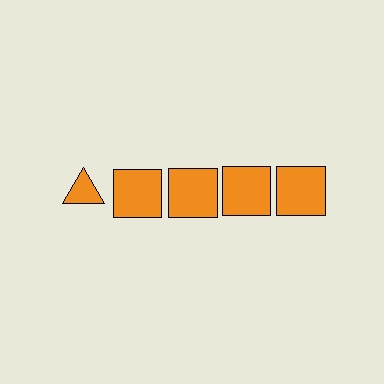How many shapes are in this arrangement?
There are 5 shapes arranged in a grid pattern.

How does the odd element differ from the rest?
It has a different shape: triangle instead of square.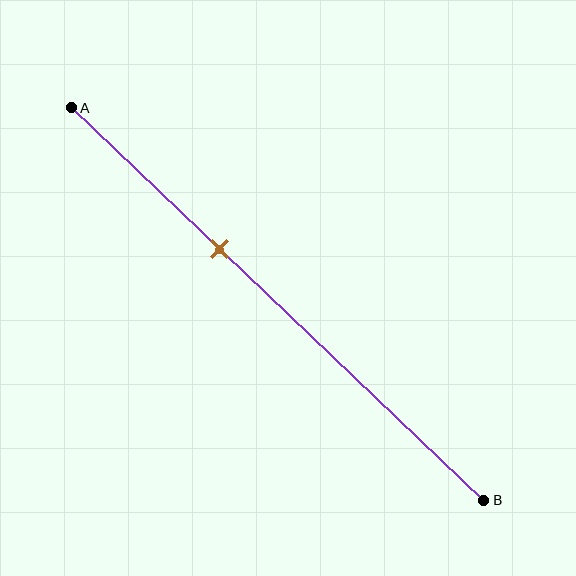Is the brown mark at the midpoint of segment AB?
No, the mark is at about 35% from A, not at the 50% midpoint.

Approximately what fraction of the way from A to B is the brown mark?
The brown mark is approximately 35% of the way from A to B.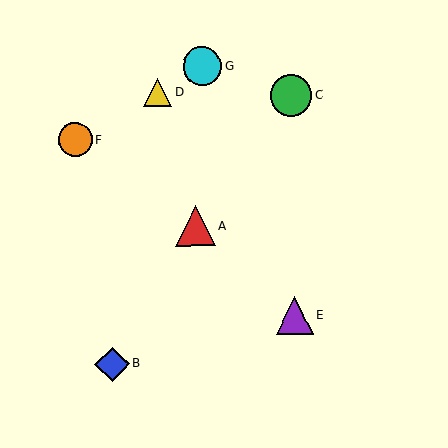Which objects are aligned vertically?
Objects C, E are aligned vertically.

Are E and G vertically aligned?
No, E is at x≈294 and G is at x≈202.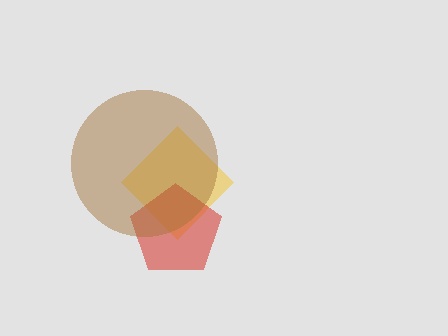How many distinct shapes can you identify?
There are 3 distinct shapes: a yellow diamond, a red pentagon, a brown circle.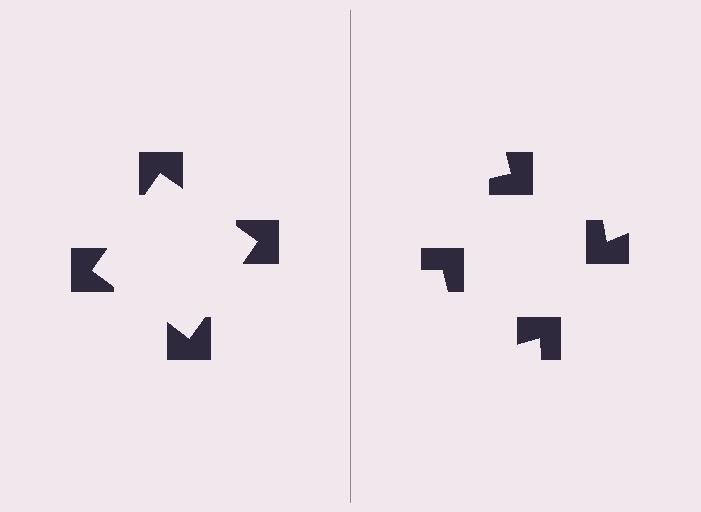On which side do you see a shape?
An illusory square appears on the left side. On the right side the wedge cuts are rotated, so no coherent shape forms.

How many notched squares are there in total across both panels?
8 — 4 on each side.